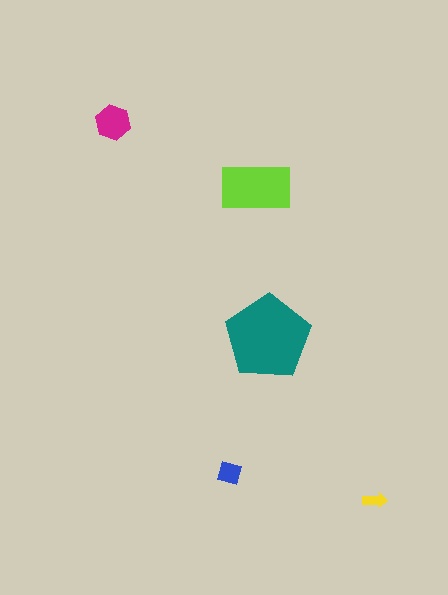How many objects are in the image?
There are 5 objects in the image.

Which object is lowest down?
The yellow arrow is bottommost.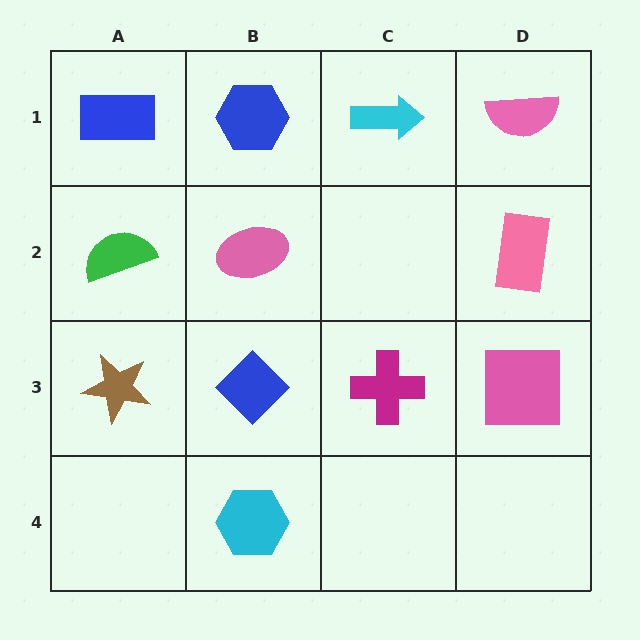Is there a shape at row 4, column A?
No, that cell is empty.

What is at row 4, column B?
A cyan hexagon.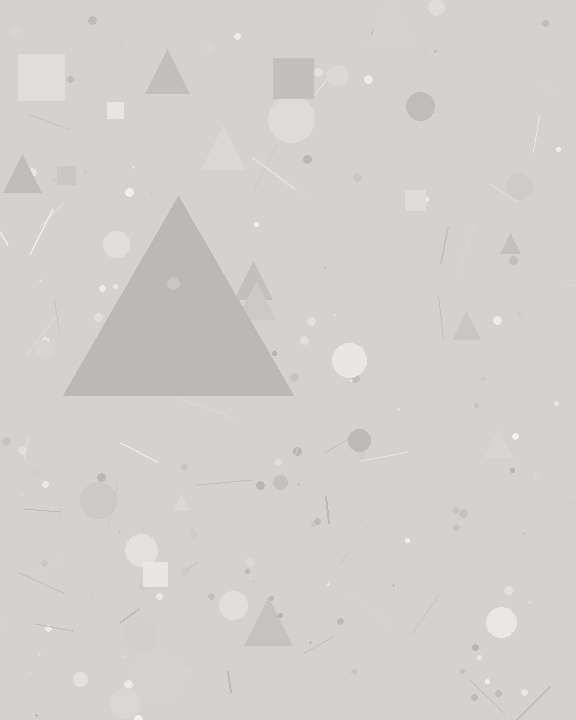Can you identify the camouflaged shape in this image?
The camouflaged shape is a triangle.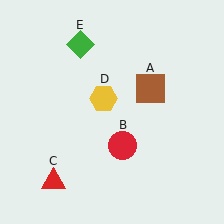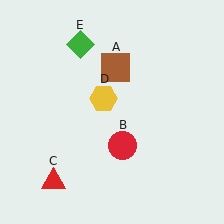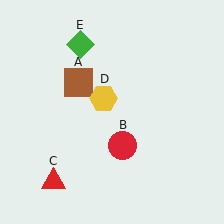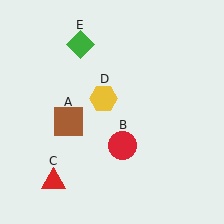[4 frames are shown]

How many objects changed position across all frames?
1 object changed position: brown square (object A).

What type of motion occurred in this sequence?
The brown square (object A) rotated counterclockwise around the center of the scene.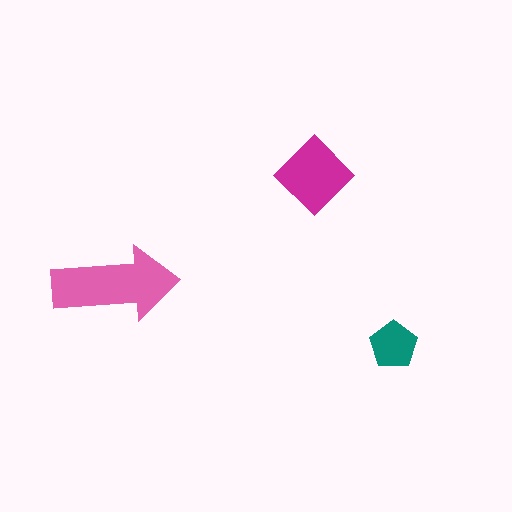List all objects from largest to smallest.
The pink arrow, the magenta diamond, the teal pentagon.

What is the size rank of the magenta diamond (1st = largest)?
2nd.